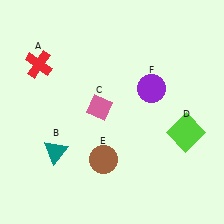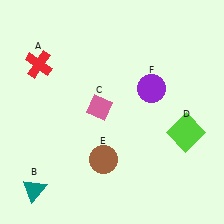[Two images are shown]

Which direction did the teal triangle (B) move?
The teal triangle (B) moved down.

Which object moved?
The teal triangle (B) moved down.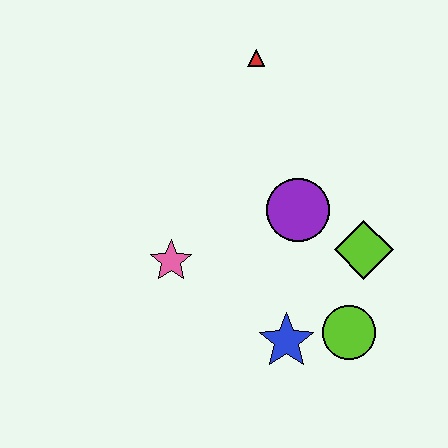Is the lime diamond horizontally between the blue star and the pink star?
No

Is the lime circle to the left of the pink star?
No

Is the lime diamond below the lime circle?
No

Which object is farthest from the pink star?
The red triangle is farthest from the pink star.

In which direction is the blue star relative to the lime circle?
The blue star is to the left of the lime circle.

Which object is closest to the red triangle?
The purple circle is closest to the red triangle.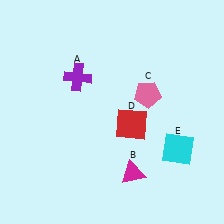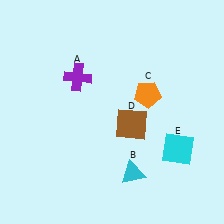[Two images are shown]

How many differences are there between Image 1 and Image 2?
There are 3 differences between the two images.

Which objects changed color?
B changed from magenta to cyan. C changed from pink to orange. D changed from red to brown.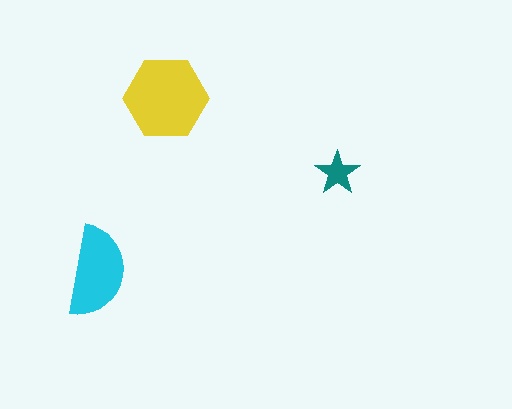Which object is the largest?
The yellow hexagon.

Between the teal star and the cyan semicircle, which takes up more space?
The cyan semicircle.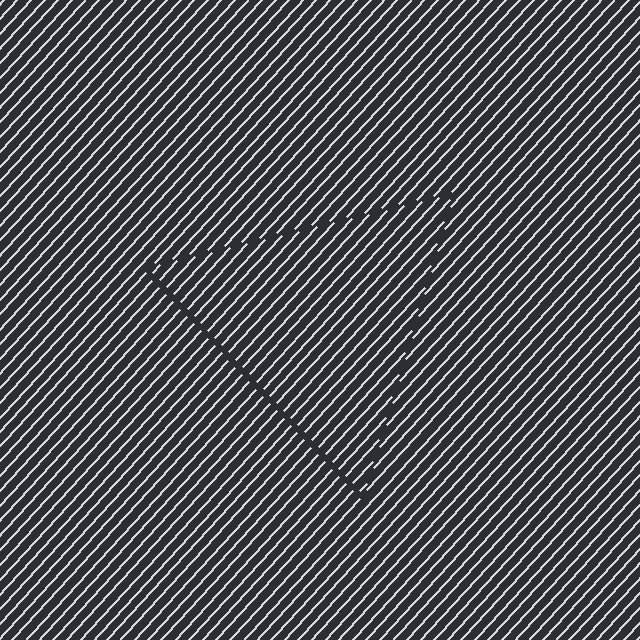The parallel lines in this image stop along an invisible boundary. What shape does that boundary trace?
An illusory triangle. The interior of the shape contains the same grating, shifted by half a period — the contour is defined by the phase discontinuity where line-ends from the inner and outer gratings abut.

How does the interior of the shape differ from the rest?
The interior of the shape contains the same grating, shifted by half a period — the contour is defined by the phase discontinuity where line-ends from the inner and outer gratings abut.